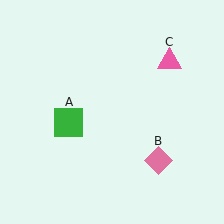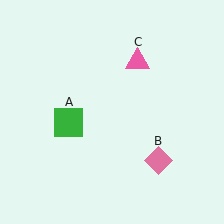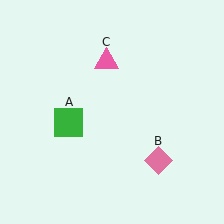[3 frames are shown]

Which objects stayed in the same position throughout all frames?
Green square (object A) and pink diamond (object B) remained stationary.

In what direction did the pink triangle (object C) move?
The pink triangle (object C) moved left.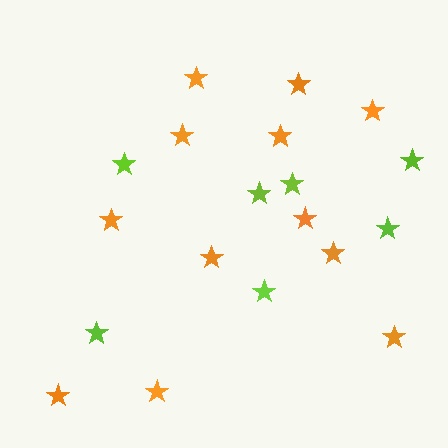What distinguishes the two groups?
There are 2 groups: one group of orange stars (12) and one group of lime stars (7).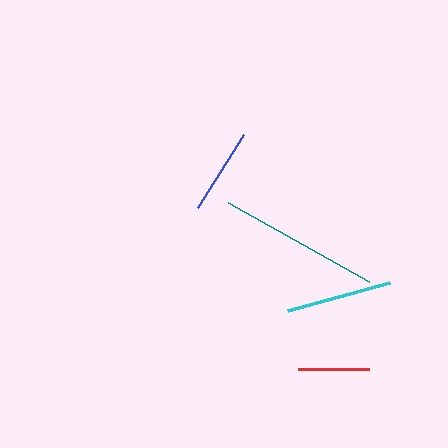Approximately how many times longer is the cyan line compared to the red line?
The cyan line is approximately 1.5 times the length of the red line.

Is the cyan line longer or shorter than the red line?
The cyan line is longer than the red line.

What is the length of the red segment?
The red segment is approximately 71 pixels long.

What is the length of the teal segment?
The teal segment is approximately 161 pixels long.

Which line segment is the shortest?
The red line is the shortest at approximately 71 pixels.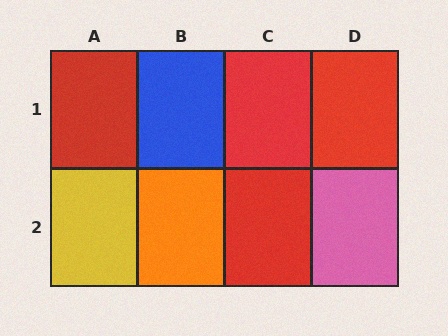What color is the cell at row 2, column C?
Red.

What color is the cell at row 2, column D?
Pink.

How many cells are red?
4 cells are red.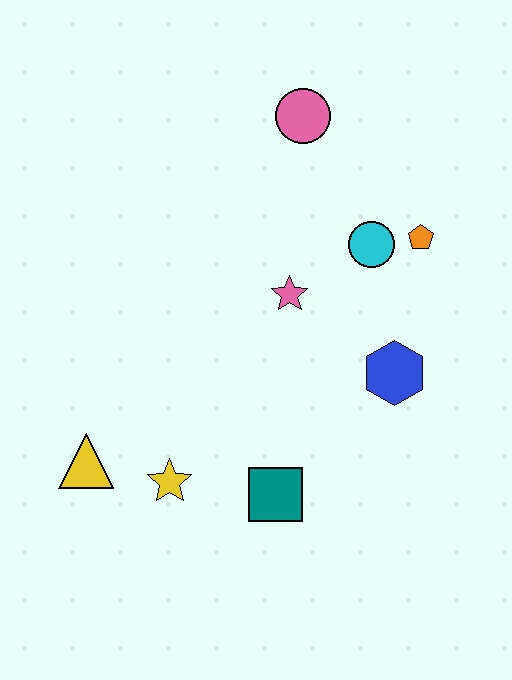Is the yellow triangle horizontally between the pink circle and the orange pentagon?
No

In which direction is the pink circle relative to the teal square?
The pink circle is above the teal square.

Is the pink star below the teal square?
No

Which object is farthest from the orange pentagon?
The yellow triangle is farthest from the orange pentagon.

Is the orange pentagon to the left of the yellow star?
No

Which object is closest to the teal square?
The yellow star is closest to the teal square.